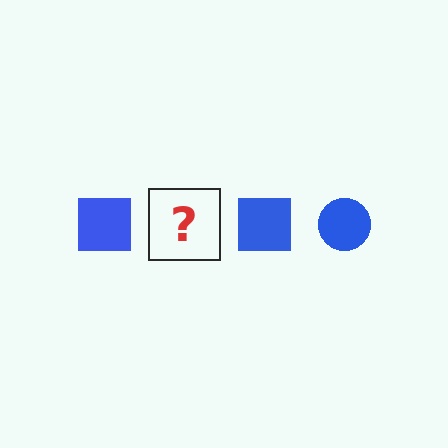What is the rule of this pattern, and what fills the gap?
The rule is that the pattern cycles through square, circle shapes in blue. The gap should be filled with a blue circle.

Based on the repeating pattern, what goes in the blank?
The blank should be a blue circle.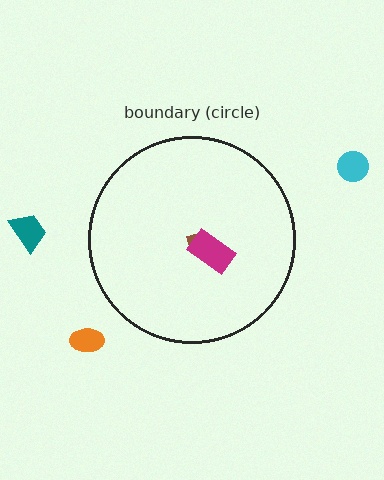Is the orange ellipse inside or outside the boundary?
Outside.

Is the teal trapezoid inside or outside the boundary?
Outside.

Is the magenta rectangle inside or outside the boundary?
Inside.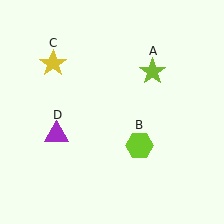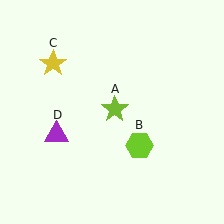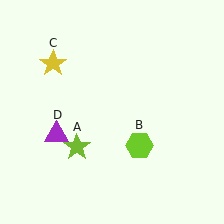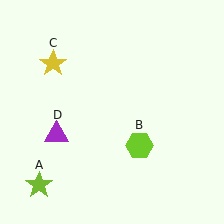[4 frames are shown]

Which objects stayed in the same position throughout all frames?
Lime hexagon (object B) and yellow star (object C) and purple triangle (object D) remained stationary.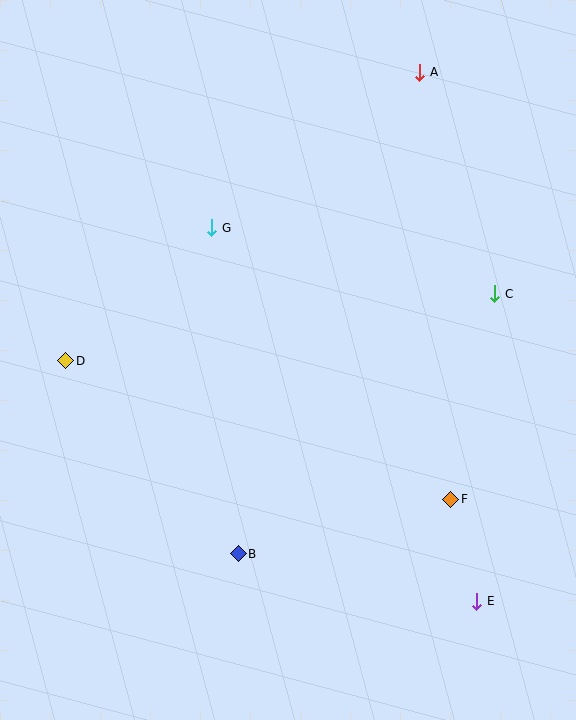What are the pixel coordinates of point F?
Point F is at (451, 499).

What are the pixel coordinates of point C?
Point C is at (495, 294).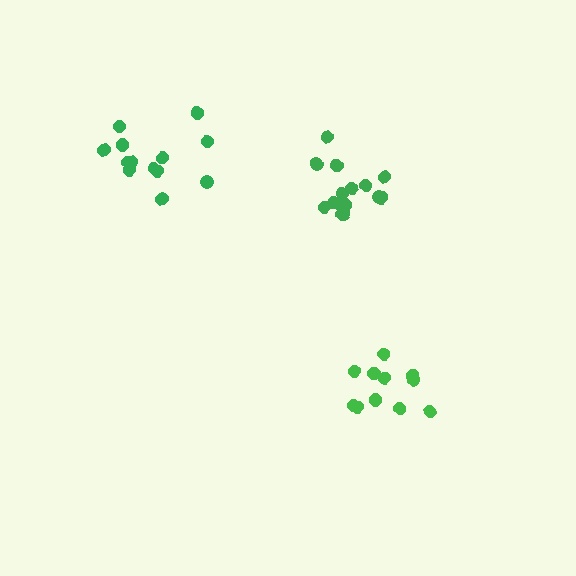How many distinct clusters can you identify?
There are 3 distinct clusters.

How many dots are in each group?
Group 1: 11 dots, Group 2: 13 dots, Group 3: 16 dots (40 total).